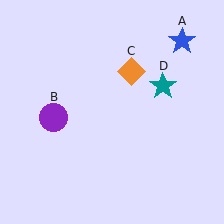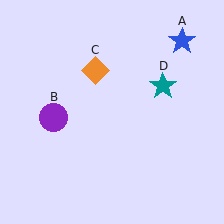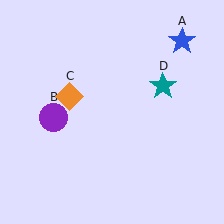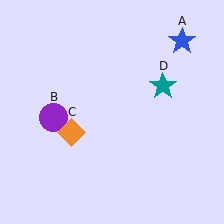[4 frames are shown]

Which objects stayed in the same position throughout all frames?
Blue star (object A) and purple circle (object B) and teal star (object D) remained stationary.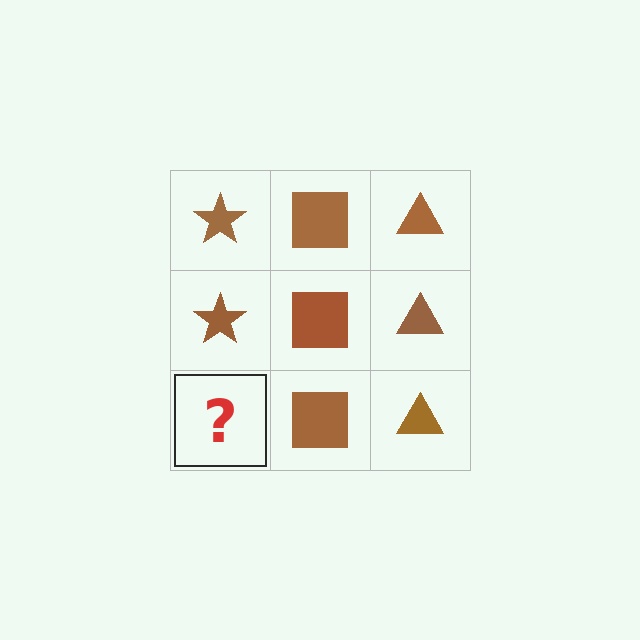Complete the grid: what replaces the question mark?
The question mark should be replaced with a brown star.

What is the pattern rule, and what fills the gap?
The rule is that each column has a consistent shape. The gap should be filled with a brown star.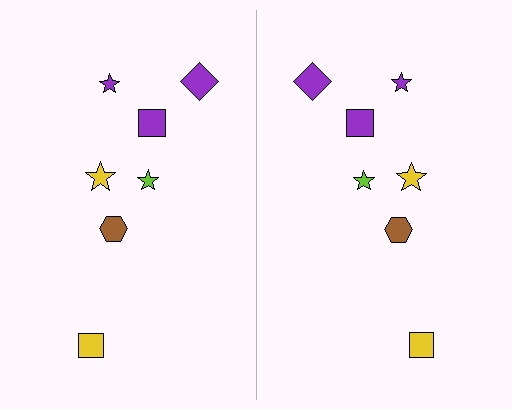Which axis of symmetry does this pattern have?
The pattern has a vertical axis of symmetry running through the center of the image.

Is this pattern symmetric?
Yes, this pattern has bilateral (reflection) symmetry.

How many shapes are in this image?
There are 14 shapes in this image.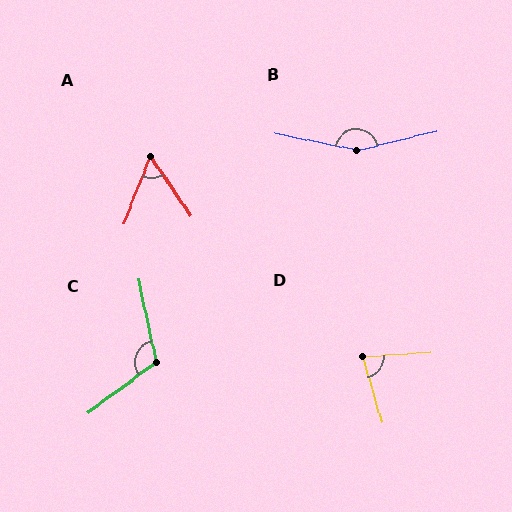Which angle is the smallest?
A, at approximately 56 degrees.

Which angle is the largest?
B, at approximately 155 degrees.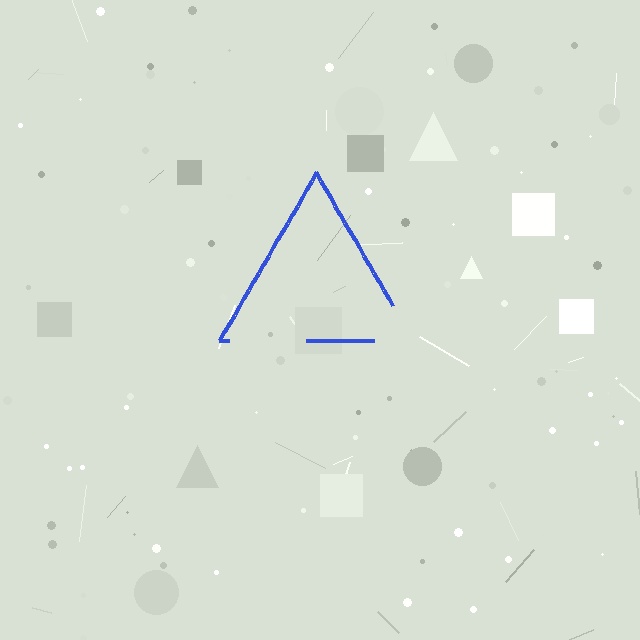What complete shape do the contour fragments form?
The contour fragments form a triangle.